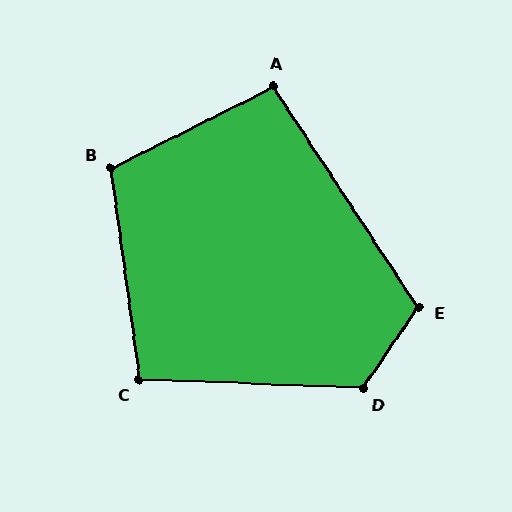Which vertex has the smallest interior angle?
A, at approximately 97 degrees.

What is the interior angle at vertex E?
Approximately 112 degrees (obtuse).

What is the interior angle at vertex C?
Approximately 100 degrees (obtuse).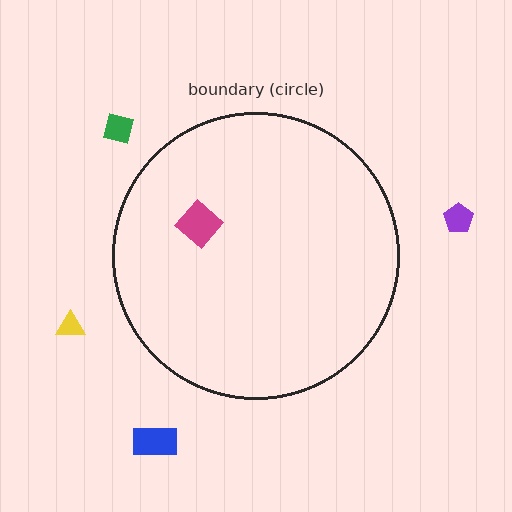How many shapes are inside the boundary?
1 inside, 4 outside.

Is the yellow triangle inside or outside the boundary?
Outside.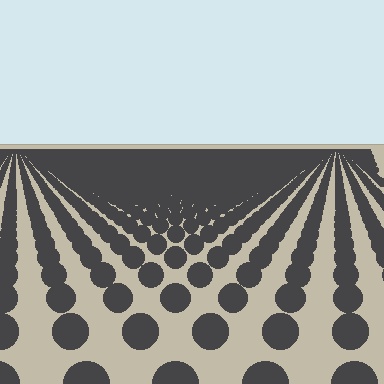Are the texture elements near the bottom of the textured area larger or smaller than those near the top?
Larger. Near the bottom, elements are closer to the viewer and appear at a bigger on-screen size.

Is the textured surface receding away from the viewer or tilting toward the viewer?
The surface is receding away from the viewer. Texture elements get smaller and denser toward the top.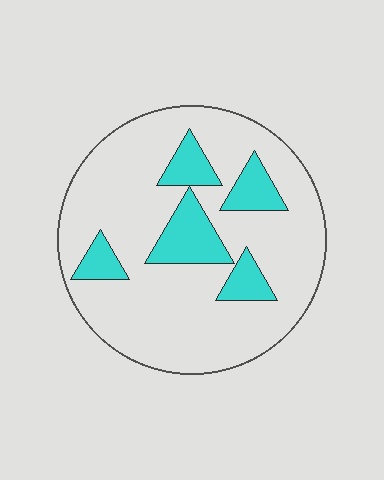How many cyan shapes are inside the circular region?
5.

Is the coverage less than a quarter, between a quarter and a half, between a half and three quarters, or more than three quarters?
Less than a quarter.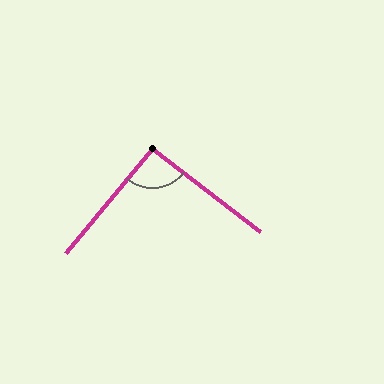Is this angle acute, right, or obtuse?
It is approximately a right angle.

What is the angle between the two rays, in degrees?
Approximately 92 degrees.